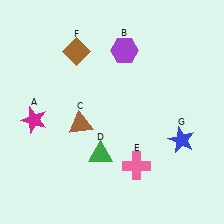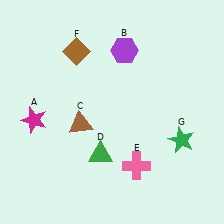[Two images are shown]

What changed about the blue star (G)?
In Image 1, G is blue. In Image 2, it changed to green.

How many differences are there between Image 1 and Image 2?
There is 1 difference between the two images.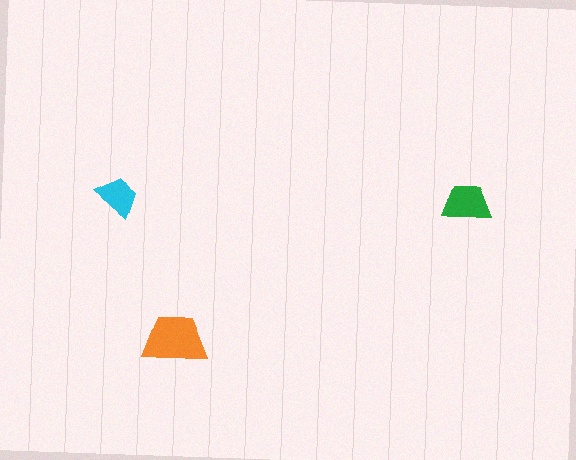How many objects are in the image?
There are 3 objects in the image.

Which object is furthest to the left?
The cyan trapezoid is leftmost.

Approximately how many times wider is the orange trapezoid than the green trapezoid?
About 1.5 times wider.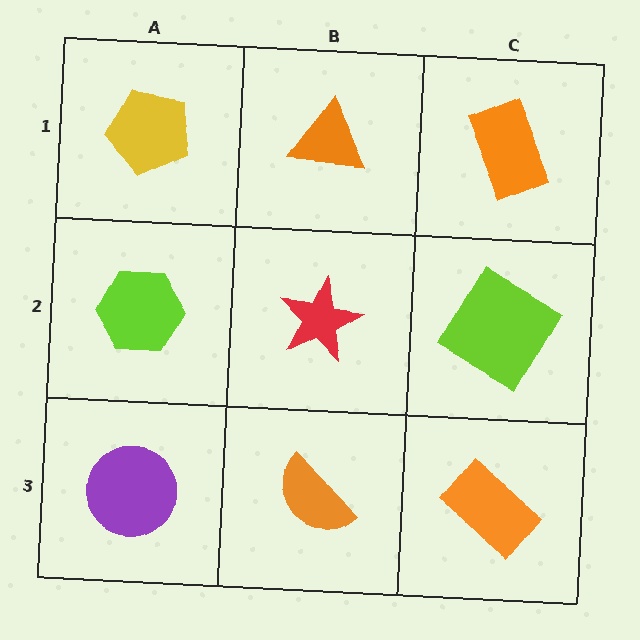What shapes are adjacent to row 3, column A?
A lime hexagon (row 2, column A), an orange semicircle (row 3, column B).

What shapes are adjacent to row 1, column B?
A red star (row 2, column B), a yellow pentagon (row 1, column A), an orange rectangle (row 1, column C).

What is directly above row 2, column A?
A yellow pentagon.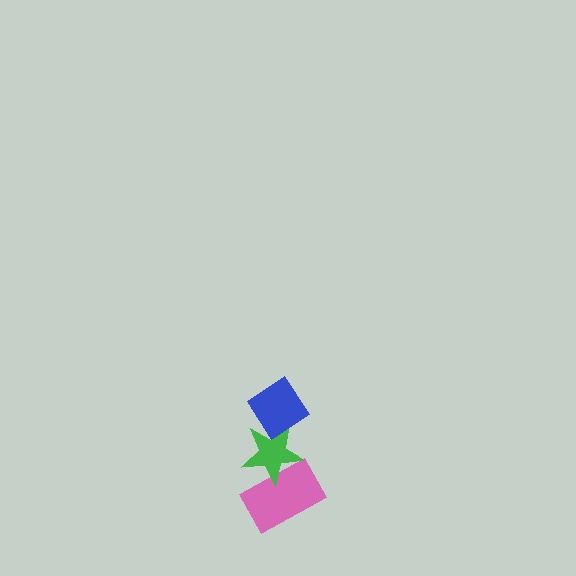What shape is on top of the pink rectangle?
The green star is on top of the pink rectangle.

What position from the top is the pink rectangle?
The pink rectangle is 3rd from the top.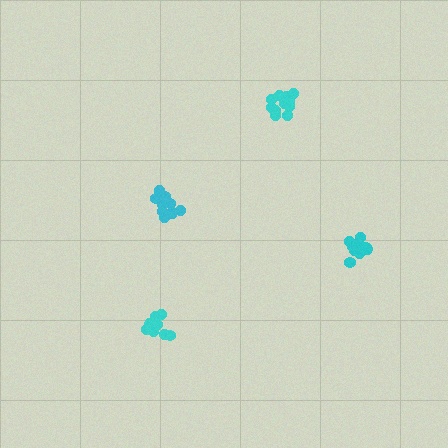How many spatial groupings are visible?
There are 4 spatial groupings.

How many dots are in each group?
Group 1: 12 dots, Group 2: 11 dots, Group 3: 10 dots, Group 4: 10 dots (43 total).